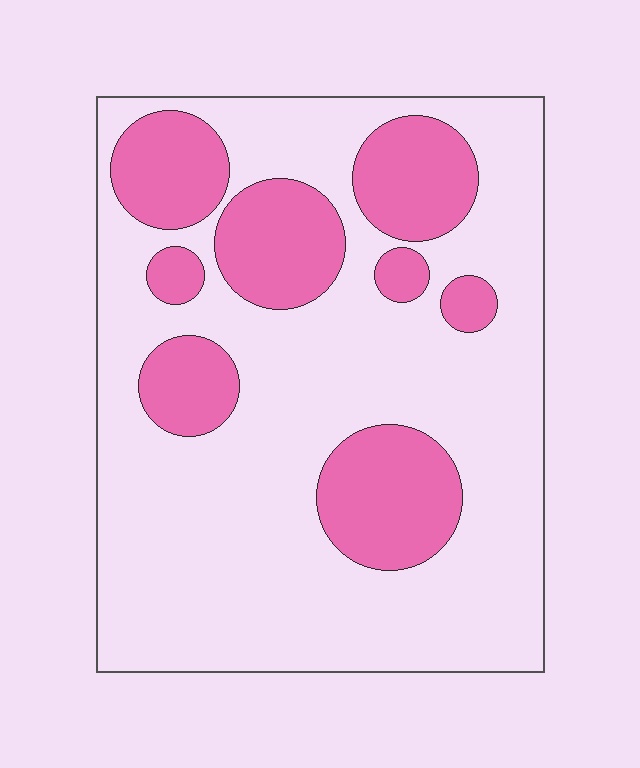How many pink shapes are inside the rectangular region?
8.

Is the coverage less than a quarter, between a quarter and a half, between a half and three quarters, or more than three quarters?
Between a quarter and a half.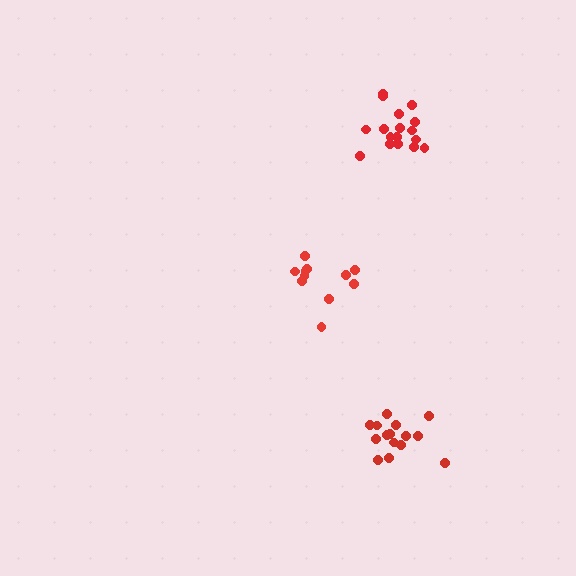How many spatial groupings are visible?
There are 3 spatial groupings.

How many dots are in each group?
Group 1: 15 dots, Group 2: 11 dots, Group 3: 17 dots (43 total).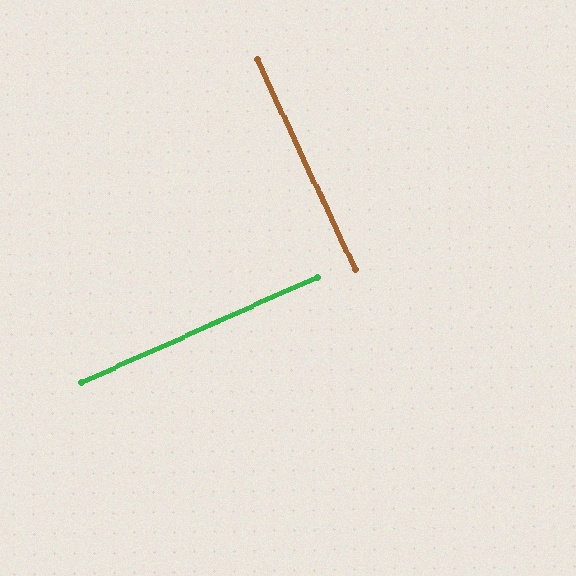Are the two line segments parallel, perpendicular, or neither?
Perpendicular — they meet at approximately 89°.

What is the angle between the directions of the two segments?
Approximately 89 degrees.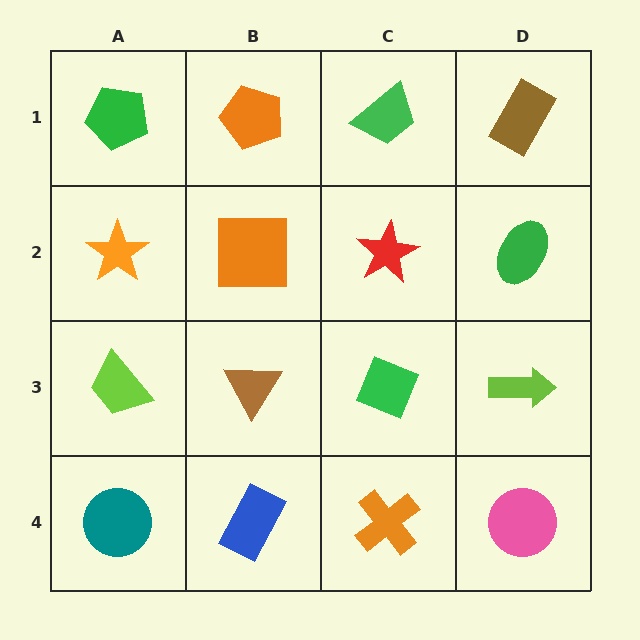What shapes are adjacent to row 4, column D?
A lime arrow (row 3, column D), an orange cross (row 4, column C).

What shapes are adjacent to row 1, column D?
A green ellipse (row 2, column D), a green trapezoid (row 1, column C).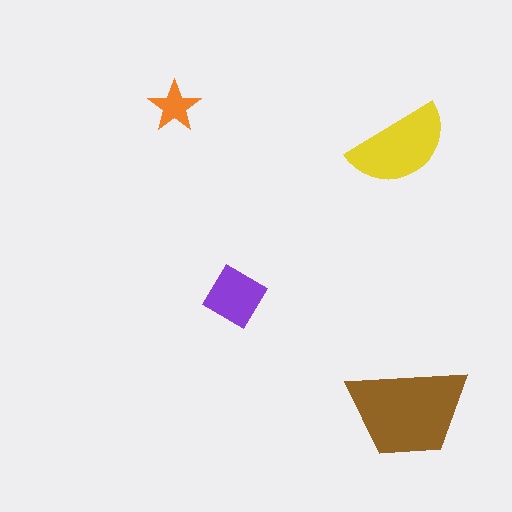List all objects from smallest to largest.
The orange star, the purple diamond, the yellow semicircle, the brown trapezoid.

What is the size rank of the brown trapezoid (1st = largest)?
1st.